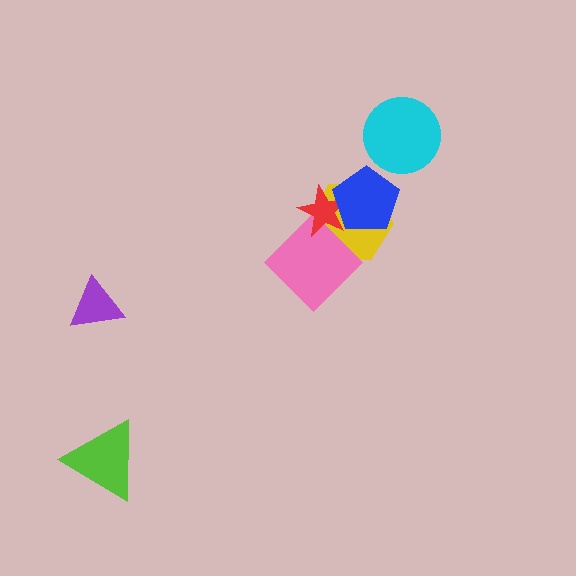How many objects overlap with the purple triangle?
0 objects overlap with the purple triangle.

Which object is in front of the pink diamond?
The red star is in front of the pink diamond.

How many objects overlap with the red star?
3 objects overlap with the red star.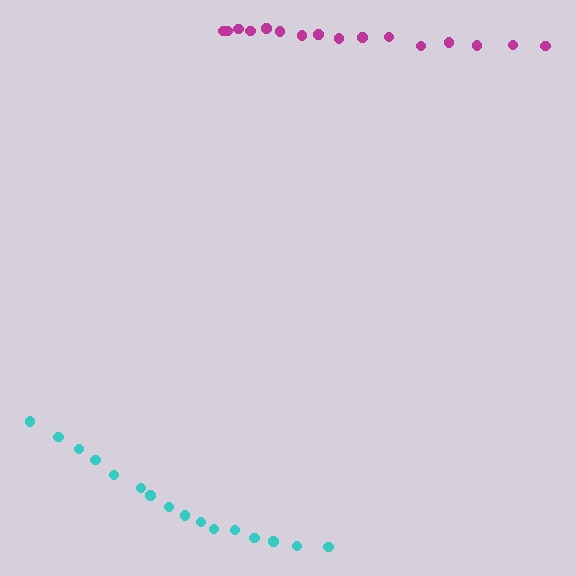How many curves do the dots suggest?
There are 2 distinct paths.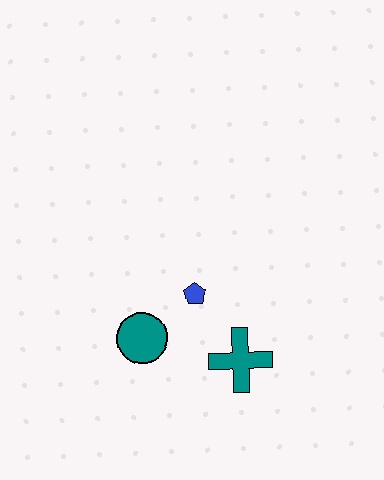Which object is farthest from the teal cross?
The teal circle is farthest from the teal cross.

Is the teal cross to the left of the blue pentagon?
No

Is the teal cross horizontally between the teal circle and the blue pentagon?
No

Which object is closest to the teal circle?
The blue pentagon is closest to the teal circle.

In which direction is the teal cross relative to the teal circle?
The teal cross is to the right of the teal circle.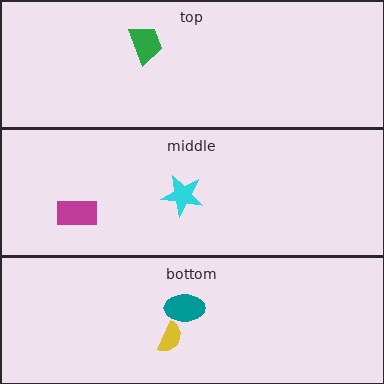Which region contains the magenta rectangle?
The middle region.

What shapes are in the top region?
The green trapezoid.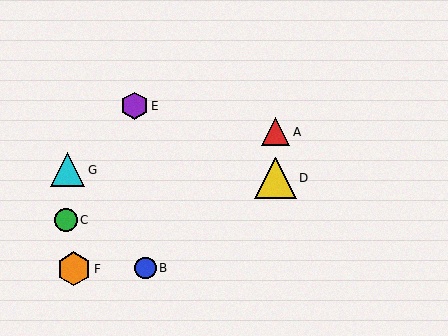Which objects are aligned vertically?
Objects A, D are aligned vertically.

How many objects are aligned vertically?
2 objects (A, D) are aligned vertically.